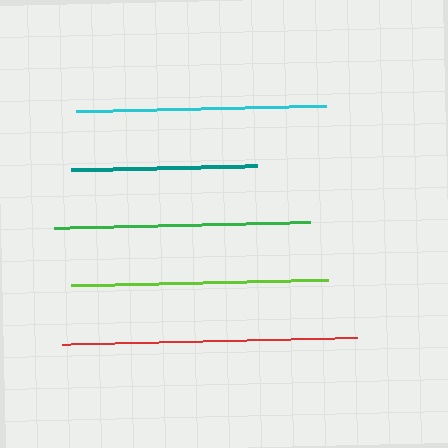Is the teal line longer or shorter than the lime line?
The lime line is longer than the teal line.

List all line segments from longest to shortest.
From longest to shortest: red, lime, green, cyan, teal.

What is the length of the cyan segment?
The cyan segment is approximately 250 pixels long.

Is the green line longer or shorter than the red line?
The red line is longer than the green line.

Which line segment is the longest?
The red line is the longest at approximately 295 pixels.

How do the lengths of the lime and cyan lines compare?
The lime and cyan lines are approximately the same length.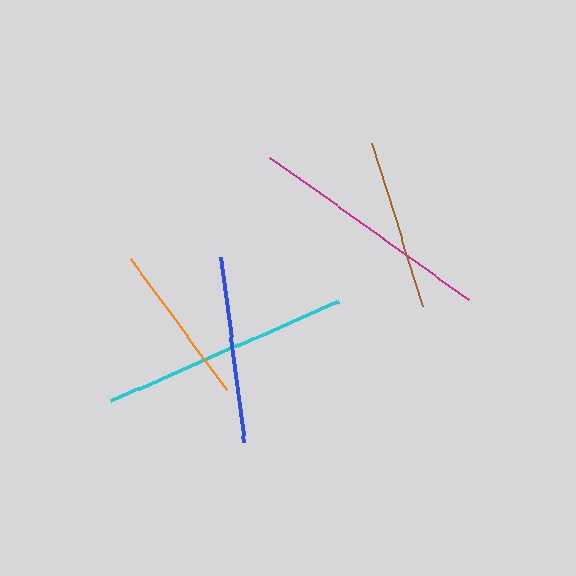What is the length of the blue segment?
The blue segment is approximately 186 pixels long.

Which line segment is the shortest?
The orange line is the shortest at approximately 162 pixels.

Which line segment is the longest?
The cyan line is the longest at approximately 249 pixels.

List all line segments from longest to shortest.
From longest to shortest: cyan, magenta, blue, brown, orange.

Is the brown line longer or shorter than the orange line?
The brown line is longer than the orange line.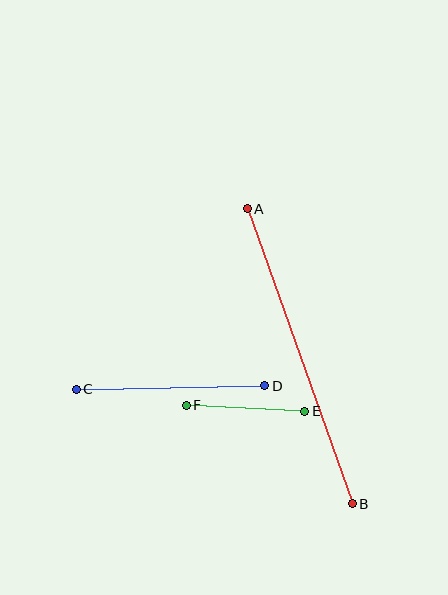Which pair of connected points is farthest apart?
Points A and B are farthest apart.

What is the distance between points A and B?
The distance is approximately 313 pixels.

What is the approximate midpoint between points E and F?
The midpoint is at approximately (245, 408) pixels.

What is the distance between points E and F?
The distance is approximately 119 pixels.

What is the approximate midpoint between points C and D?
The midpoint is at approximately (170, 388) pixels.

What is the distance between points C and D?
The distance is approximately 188 pixels.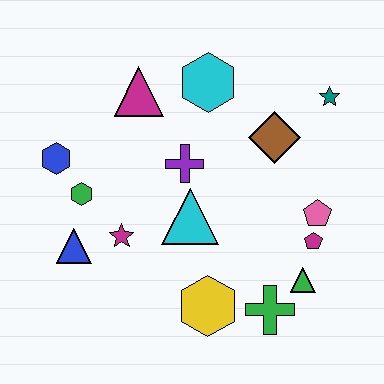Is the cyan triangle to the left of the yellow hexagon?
Yes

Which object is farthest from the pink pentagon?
The blue hexagon is farthest from the pink pentagon.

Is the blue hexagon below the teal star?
Yes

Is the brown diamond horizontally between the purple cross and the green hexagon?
No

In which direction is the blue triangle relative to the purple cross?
The blue triangle is to the left of the purple cross.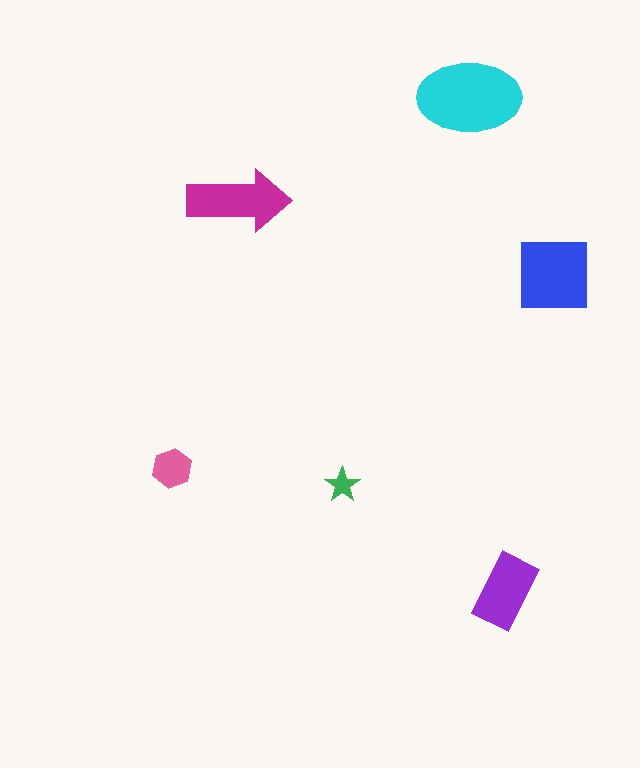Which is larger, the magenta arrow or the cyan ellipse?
The cyan ellipse.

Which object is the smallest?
The green star.